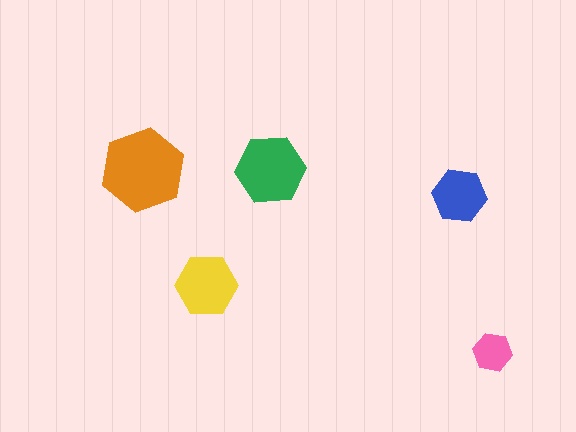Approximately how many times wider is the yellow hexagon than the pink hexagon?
About 1.5 times wider.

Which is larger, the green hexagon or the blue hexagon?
The green one.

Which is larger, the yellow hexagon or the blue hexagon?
The yellow one.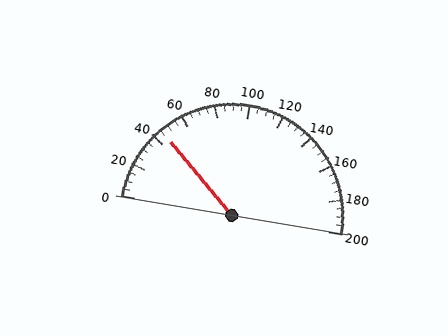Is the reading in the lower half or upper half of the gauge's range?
The reading is in the lower half of the range (0 to 200).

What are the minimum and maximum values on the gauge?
The gauge ranges from 0 to 200.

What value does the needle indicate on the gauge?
The needle indicates approximately 45.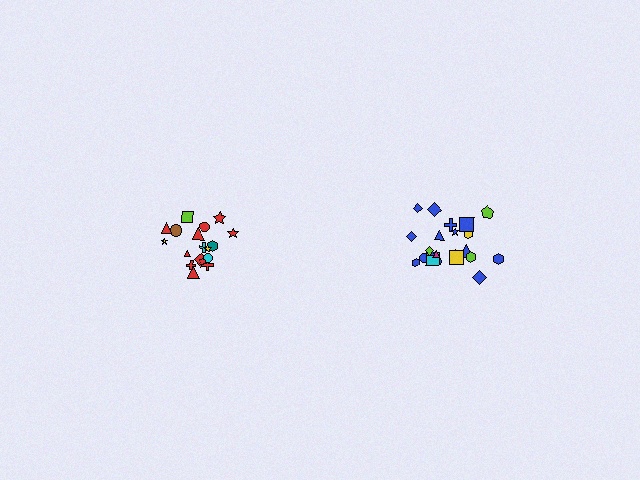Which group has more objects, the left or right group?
The right group.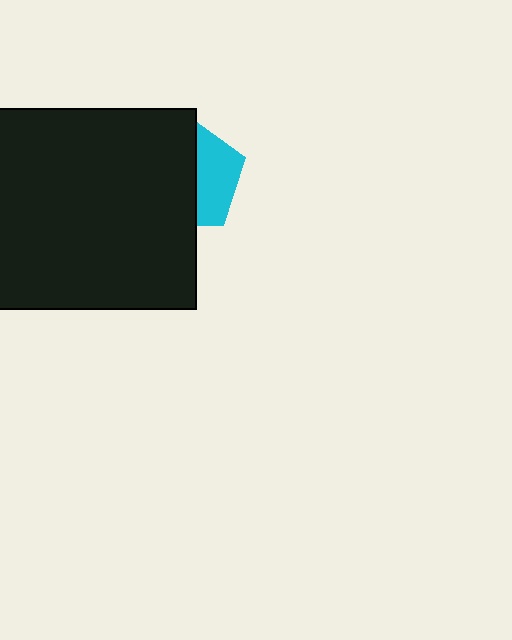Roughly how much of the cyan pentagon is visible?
A small part of it is visible (roughly 38%).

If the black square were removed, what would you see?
You would see the complete cyan pentagon.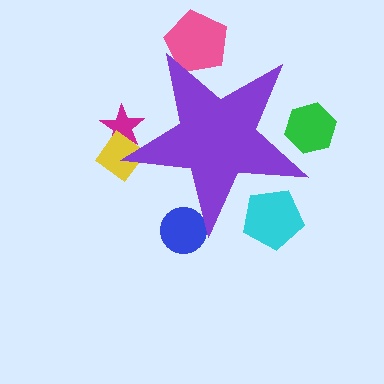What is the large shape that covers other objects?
A purple star.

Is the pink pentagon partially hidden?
Yes, the pink pentagon is partially hidden behind the purple star.